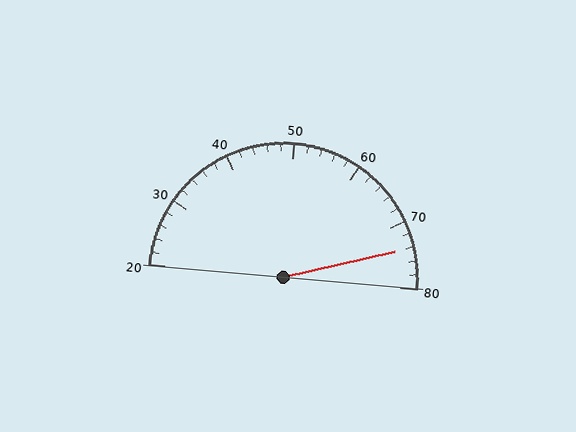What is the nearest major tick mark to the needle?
The nearest major tick mark is 70.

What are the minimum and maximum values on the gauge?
The gauge ranges from 20 to 80.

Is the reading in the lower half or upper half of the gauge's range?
The reading is in the upper half of the range (20 to 80).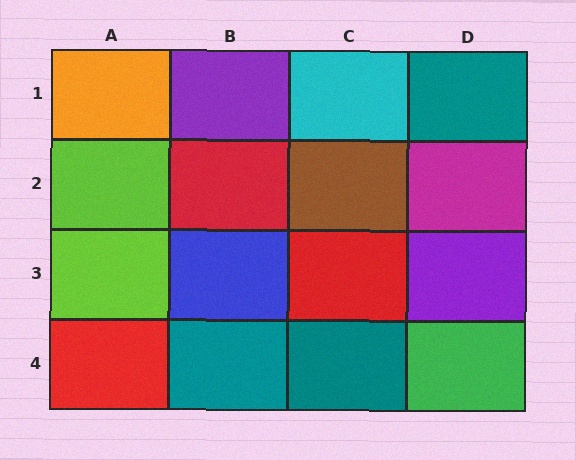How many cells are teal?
3 cells are teal.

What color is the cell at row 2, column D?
Magenta.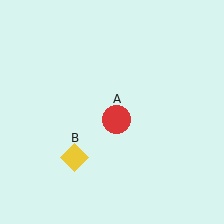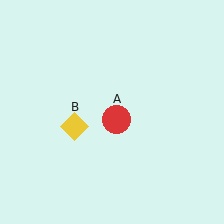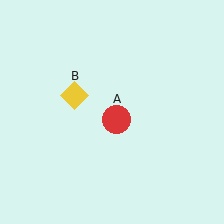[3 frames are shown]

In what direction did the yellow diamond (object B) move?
The yellow diamond (object B) moved up.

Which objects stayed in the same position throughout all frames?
Red circle (object A) remained stationary.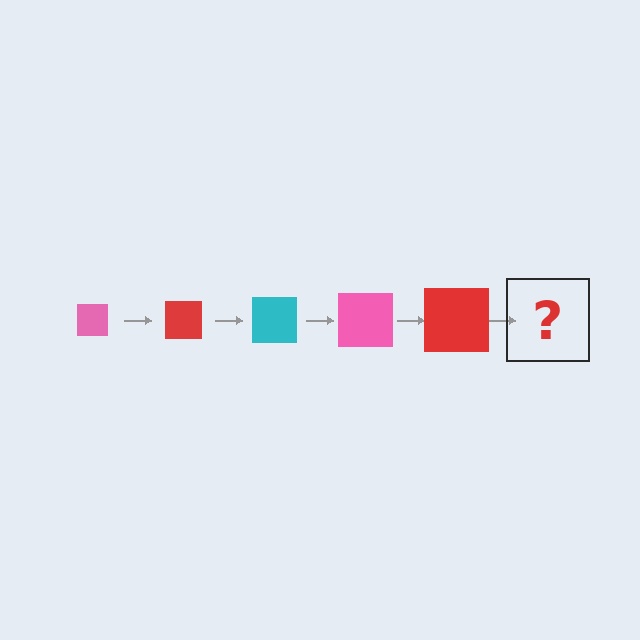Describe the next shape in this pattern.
It should be a cyan square, larger than the previous one.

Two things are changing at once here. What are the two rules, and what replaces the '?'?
The two rules are that the square grows larger each step and the color cycles through pink, red, and cyan. The '?' should be a cyan square, larger than the previous one.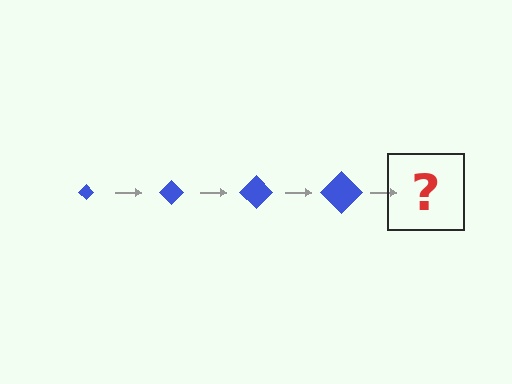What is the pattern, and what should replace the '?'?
The pattern is that the diamond gets progressively larger each step. The '?' should be a blue diamond, larger than the previous one.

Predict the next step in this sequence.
The next step is a blue diamond, larger than the previous one.